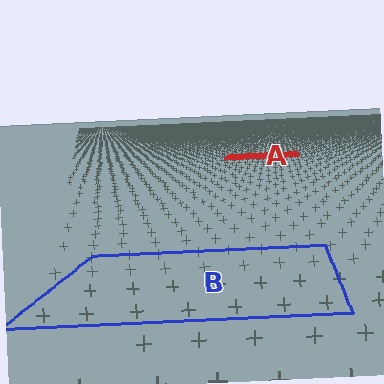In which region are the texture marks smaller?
The texture marks are smaller in region A, because it is farther away.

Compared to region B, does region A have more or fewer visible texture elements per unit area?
Region A has more texture elements per unit area — they are packed more densely because it is farther away.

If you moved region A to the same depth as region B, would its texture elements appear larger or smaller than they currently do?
They would appear larger. At a closer depth, the same texture elements are projected at a bigger on-screen size.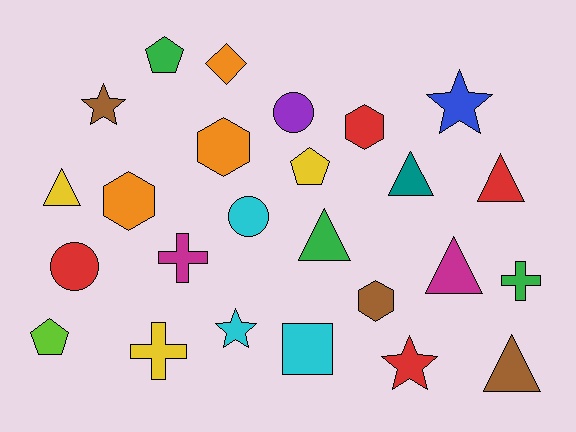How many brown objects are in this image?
There are 3 brown objects.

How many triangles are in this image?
There are 6 triangles.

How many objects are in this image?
There are 25 objects.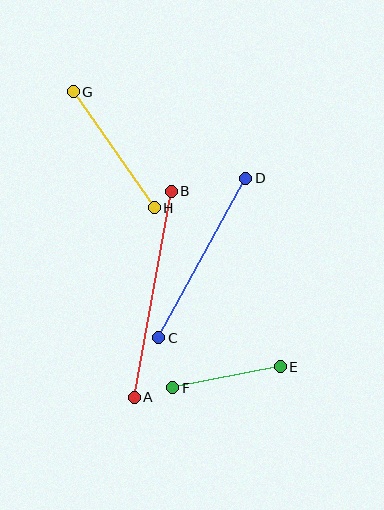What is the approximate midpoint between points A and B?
The midpoint is at approximately (153, 294) pixels.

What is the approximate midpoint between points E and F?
The midpoint is at approximately (226, 377) pixels.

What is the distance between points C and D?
The distance is approximately 182 pixels.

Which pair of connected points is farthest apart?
Points A and B are farthest apart.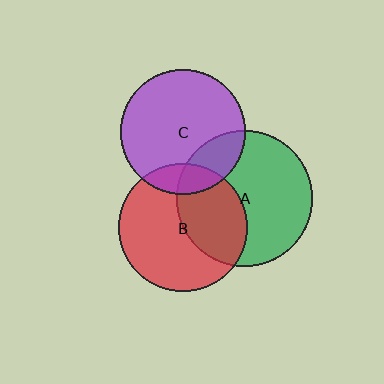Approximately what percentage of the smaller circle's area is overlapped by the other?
Approximately 15%.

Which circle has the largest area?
Circle A (green).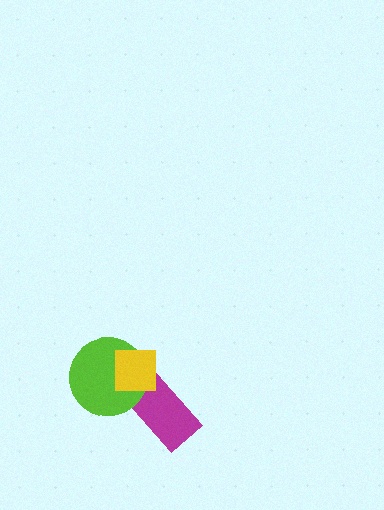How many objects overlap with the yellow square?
2 objects overlap with the yellow square.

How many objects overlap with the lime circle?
1 object overlaps with the lime circle.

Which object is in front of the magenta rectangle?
The yellow square is in front of the magenta rectangle.